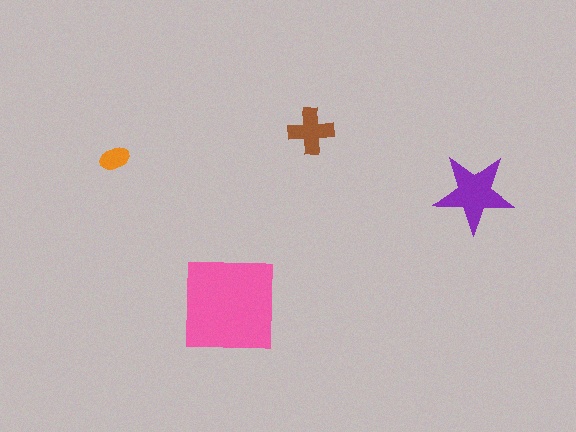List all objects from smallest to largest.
The orange ellipse, the brown cross, the purple star, the pink square.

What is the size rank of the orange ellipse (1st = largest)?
4th.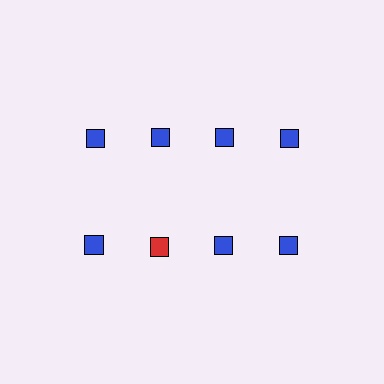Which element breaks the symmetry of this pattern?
The red square in the second row, second from left column breaks the symmetry. All other shapes are blue squares.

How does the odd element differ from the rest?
It has a different color: red instead of blue.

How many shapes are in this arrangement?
There are 8 shapes arranged in a grid pattern.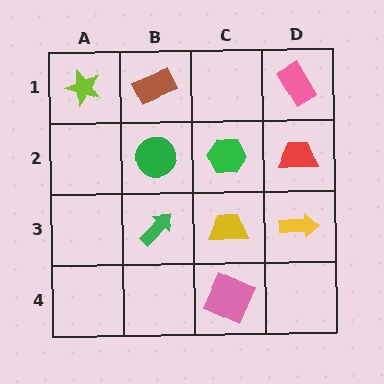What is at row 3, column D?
A yellow arrow.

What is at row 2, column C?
A green hexagon.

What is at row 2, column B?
A green circle.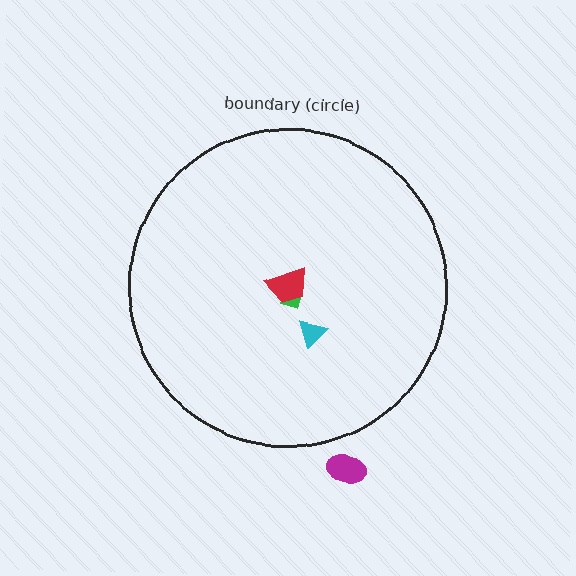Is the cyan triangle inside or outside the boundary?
Inside.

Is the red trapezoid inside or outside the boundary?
Inside.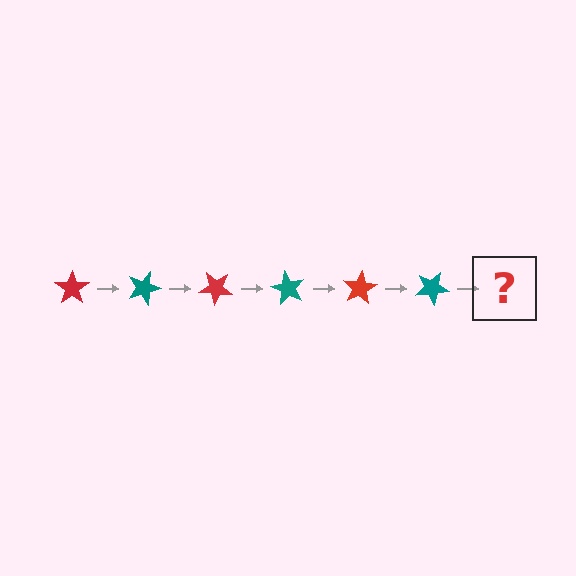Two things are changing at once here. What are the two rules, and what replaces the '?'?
The two rules are that it rotates 20 degrees each step and the color cycles through red and teal. The '?' should be a red star, rotated 120 degrees from the start.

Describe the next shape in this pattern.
It should be a red star, rotated 120 degrees from the start.